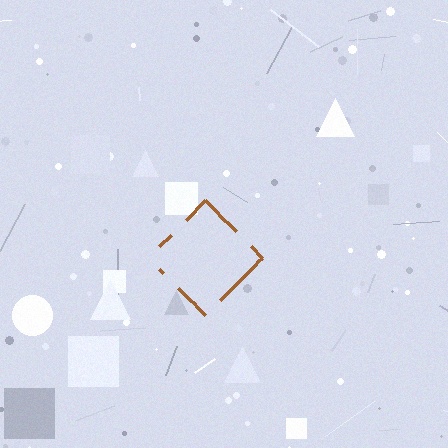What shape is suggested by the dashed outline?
The dashed outline suggests a diamond.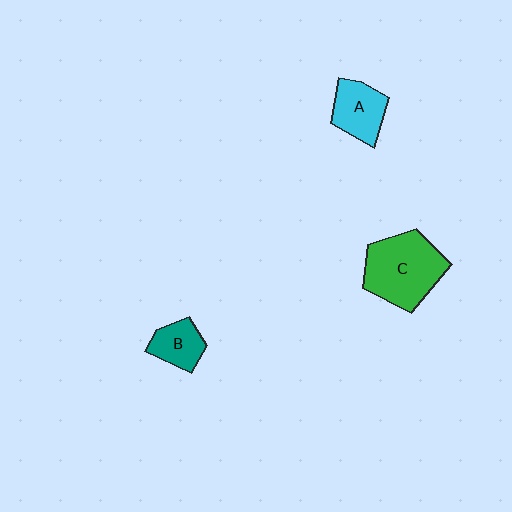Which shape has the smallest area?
Shape B (teal).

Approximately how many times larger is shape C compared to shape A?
Approximately 1.8 times.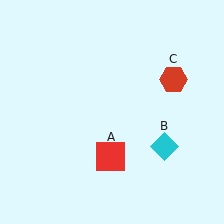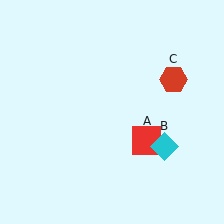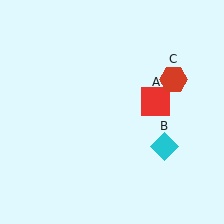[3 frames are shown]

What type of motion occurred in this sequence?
The red square (object A) rotated counterclockwise around the center of the scene.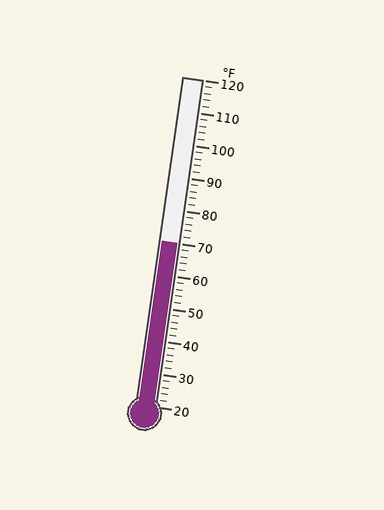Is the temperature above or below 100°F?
The temperature is below 100°F.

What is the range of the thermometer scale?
The thermometer scale ranges from 20°F to 120°F.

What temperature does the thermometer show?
The thermometer shows approximately 70°F.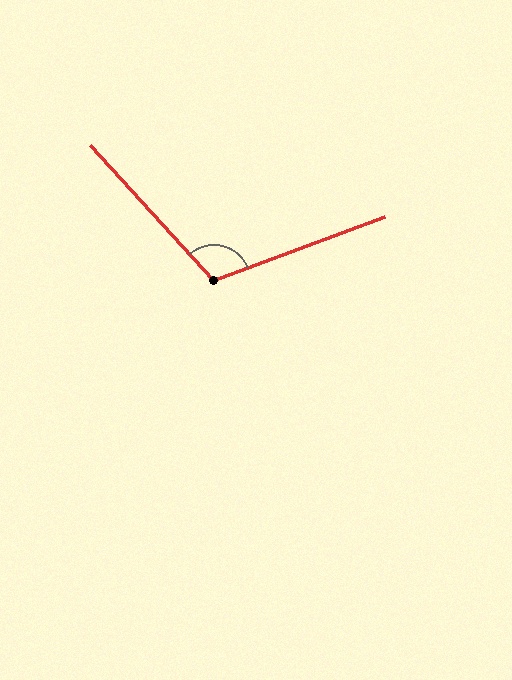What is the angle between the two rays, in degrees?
Approximately 112 degrees.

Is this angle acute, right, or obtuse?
It is obtuse.